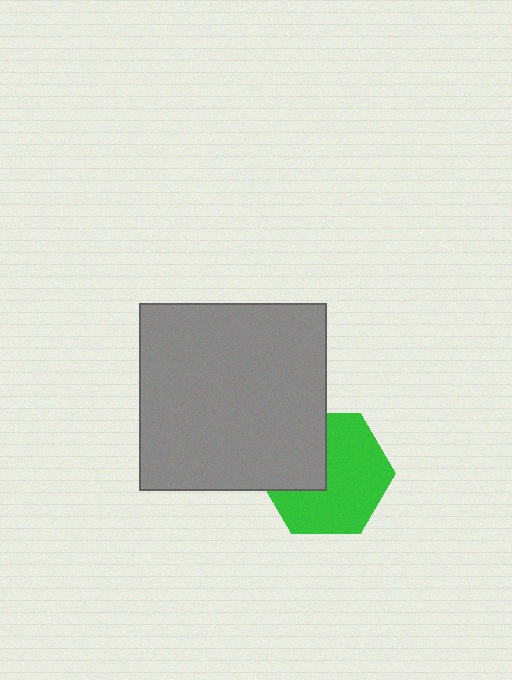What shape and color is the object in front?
The object in front is a gray square.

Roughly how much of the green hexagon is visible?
About half of it is visible (roughly 65%).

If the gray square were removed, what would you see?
You would see the complete green hexagon.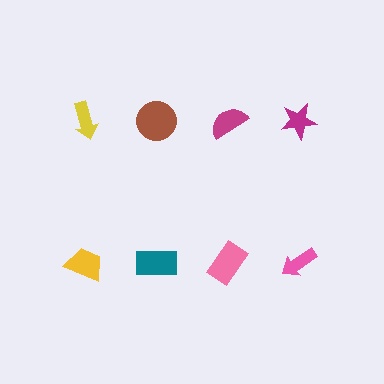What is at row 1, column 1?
A yellow arrow.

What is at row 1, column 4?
A magenta star.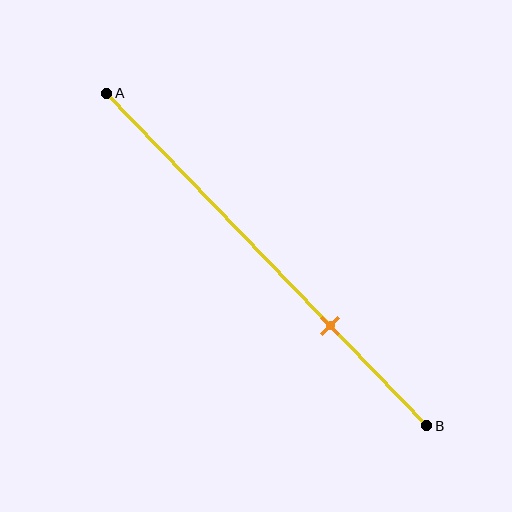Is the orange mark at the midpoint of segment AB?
No, the mark is at about 70% from A, not at the 50% midpoint.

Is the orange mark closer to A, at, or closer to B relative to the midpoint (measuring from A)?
The orange mark is closer to point B than the midpoint of segment AB.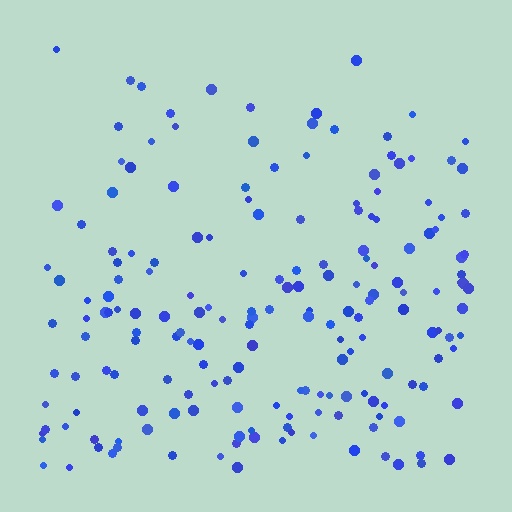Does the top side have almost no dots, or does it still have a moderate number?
Still a moderate number, just noticeably fewer than the bottom.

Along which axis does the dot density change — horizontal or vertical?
Vertical.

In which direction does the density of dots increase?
From top to bottom, with the bottom side densest.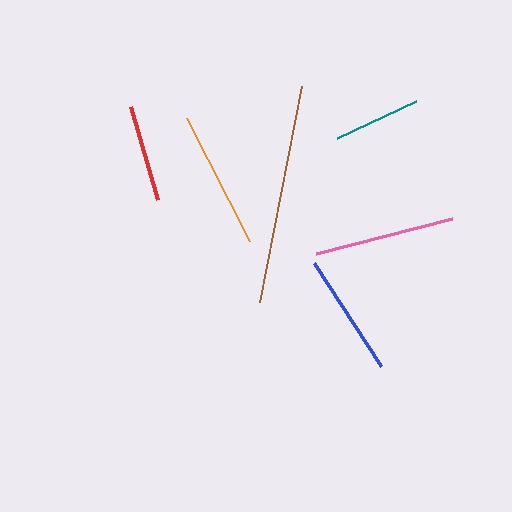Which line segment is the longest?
The brown line is the longest at approximately 220 pixels.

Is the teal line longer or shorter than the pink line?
The pink line is longer than the teal line.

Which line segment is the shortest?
The teal line is the shortest at approximately 87 pixels.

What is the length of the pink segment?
The pink segment is approximately 140 pixels long.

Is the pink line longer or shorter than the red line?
The pink line is longer than the red line.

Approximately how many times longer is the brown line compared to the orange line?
The brown line is approximately 1.6 times the length of the orange line.